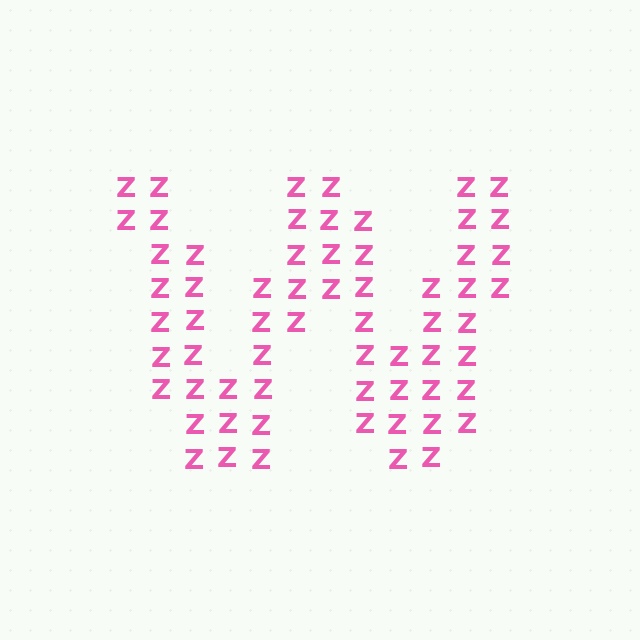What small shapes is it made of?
It is made of small letter Z's.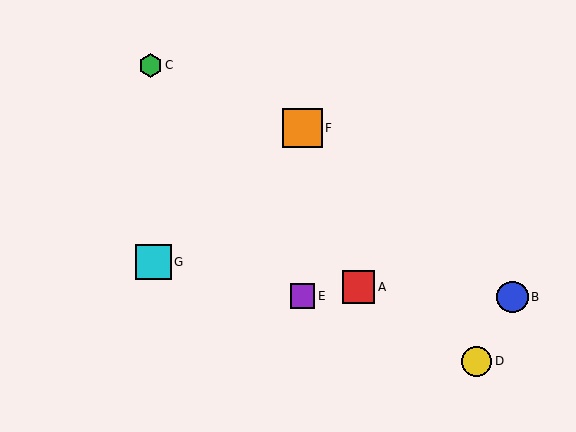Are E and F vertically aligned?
Yes, both are at x≈302.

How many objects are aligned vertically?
2 objects (E, F) are aligned vertically.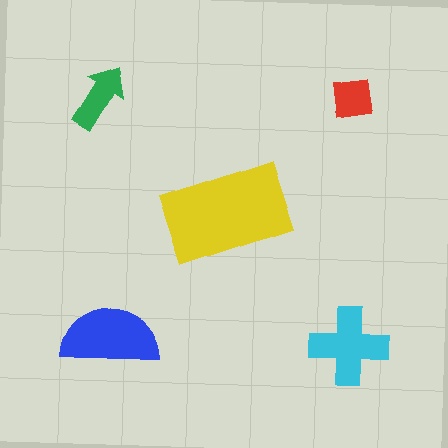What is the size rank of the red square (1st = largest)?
5th.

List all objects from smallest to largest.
The red square, the green arrow, the cyan cross, the blue semicircle, the yellow rectangle.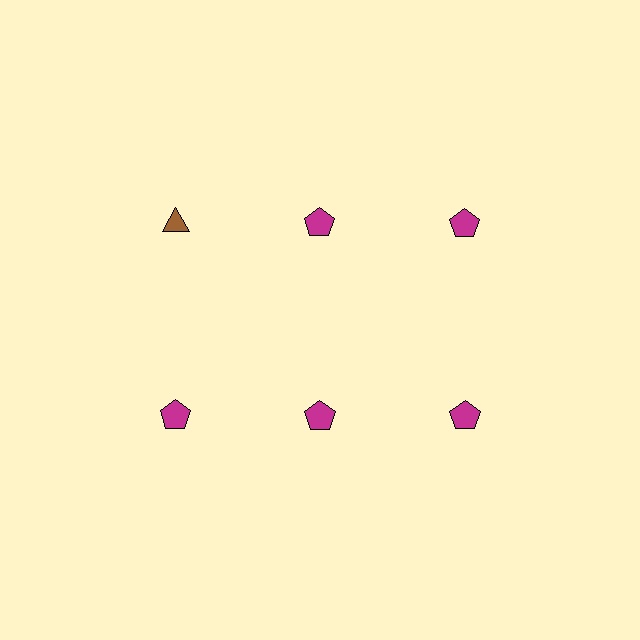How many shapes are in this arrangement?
There are 6 shapes arranged in a grid pattern.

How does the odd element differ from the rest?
It differs in both color (brown instead of magenta) and shape (triangle instead of pentagon).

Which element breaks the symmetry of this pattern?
The brown triangle in the top row, leftmost column breaks the symmetry. All other shapes are magenta pentagons.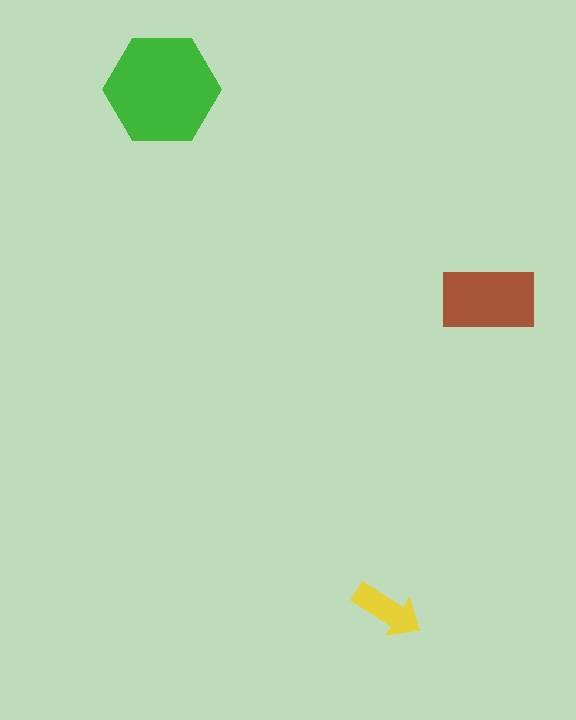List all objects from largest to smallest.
The green hexagon, the brown rectangle, the yellow arrow.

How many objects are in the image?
There are 3 objects in the image.